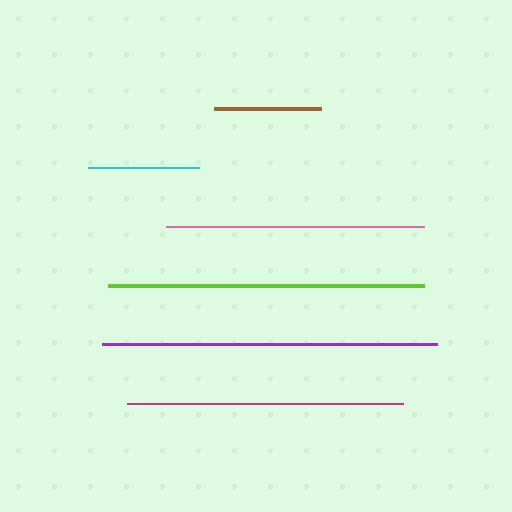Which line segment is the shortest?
The brown line is the shortest at approximately 108 pixels.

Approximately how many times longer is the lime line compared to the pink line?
The lime line is approximately 1.2 times the length of the pink line.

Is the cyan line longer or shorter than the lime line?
The lime line is longer than the cyan line.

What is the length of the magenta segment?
The magenta segment is approximately 276 pixels long.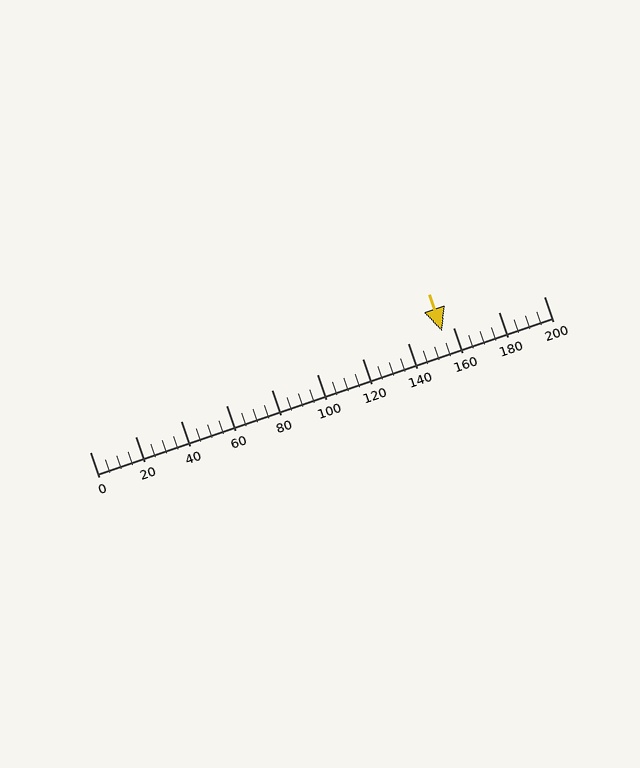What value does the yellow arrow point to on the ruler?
The yellow arrow points to approximately 155.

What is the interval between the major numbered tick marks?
The major tick marks are spaced 20 units apart.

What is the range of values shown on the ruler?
The ruler shows values from 0 to 200.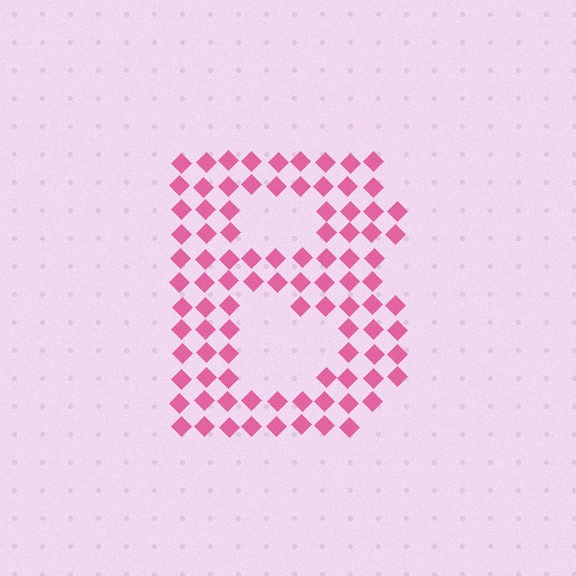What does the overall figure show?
The overall figure shows the letter B.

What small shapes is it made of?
It is made of small diamonds.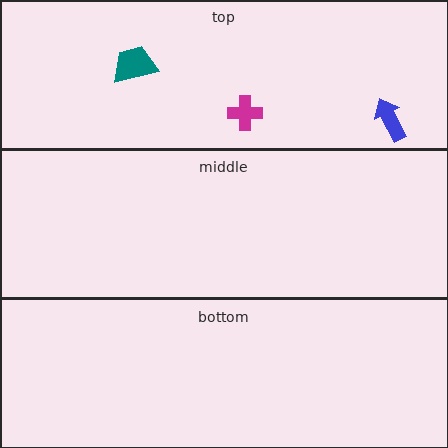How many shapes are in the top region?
3.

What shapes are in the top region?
The blue arrow, the magenta cross, the teal trapezoid.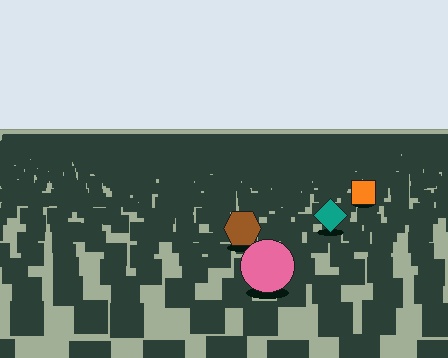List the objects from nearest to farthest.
From nearest to farthest: the pink circle, the brown hexagon, the teal diamond, the orange square.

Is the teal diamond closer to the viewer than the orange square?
Yes. The teal diamond is closer — you can tell from the texture gradient: the ground texture is coarser near it.